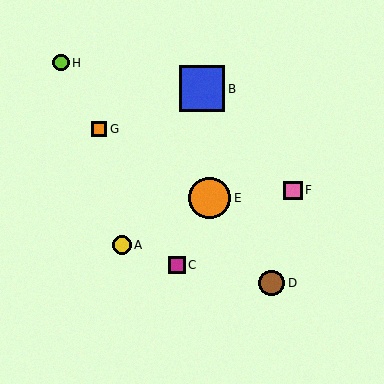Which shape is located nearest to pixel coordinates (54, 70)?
The lime circle (labeled H) at (61, 63) is nearest to that location.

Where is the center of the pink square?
The center of the pink square is at (293, 190).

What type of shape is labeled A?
Shape A is a yellow circle.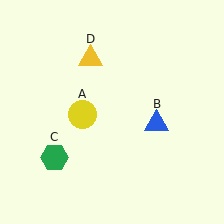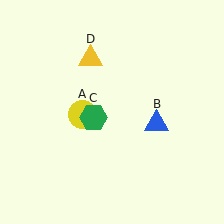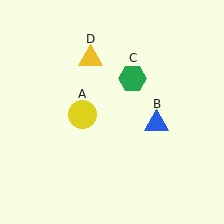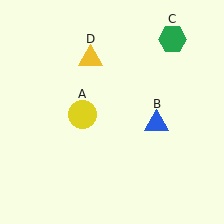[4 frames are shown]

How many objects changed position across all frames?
1 object changed position: green hexagon (object C).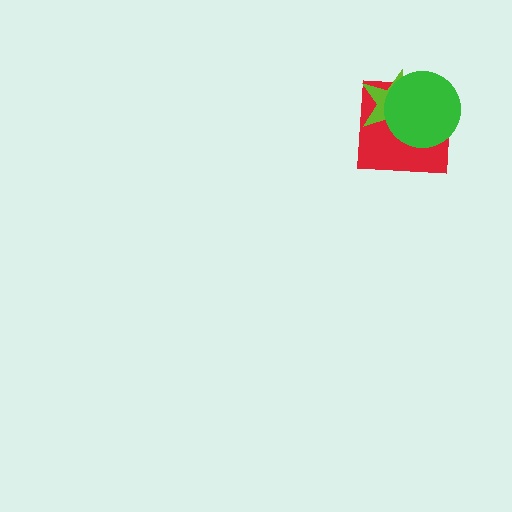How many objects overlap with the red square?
2 objects overlap with the red square.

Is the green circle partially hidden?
No, no other shape covers it.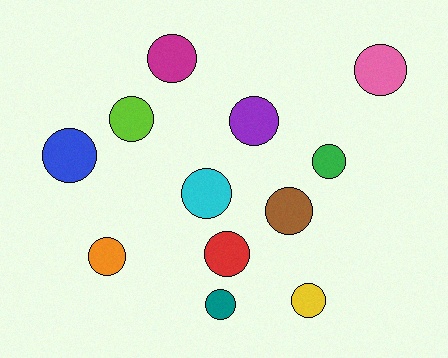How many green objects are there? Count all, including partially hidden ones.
There is 1 green object.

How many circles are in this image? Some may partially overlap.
There are 12 circles.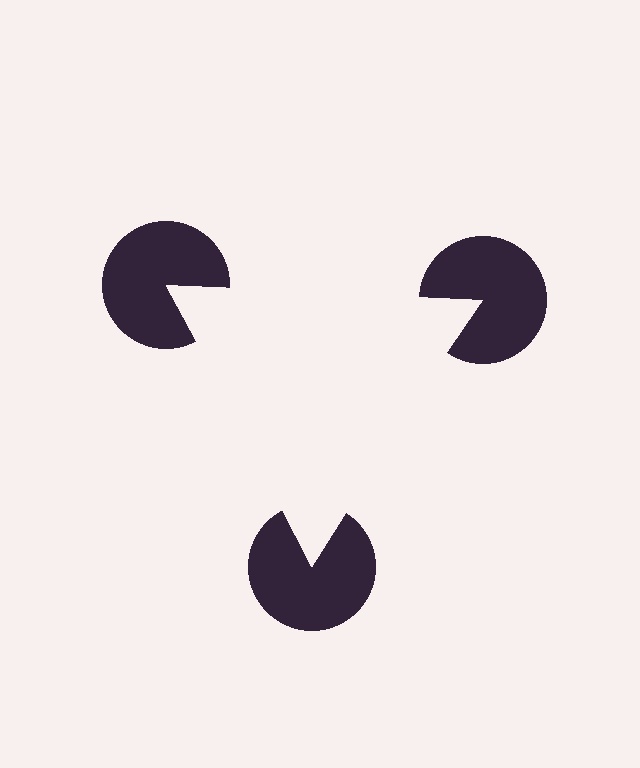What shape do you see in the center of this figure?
An illusory triangle — its edges are inferred from the aligned wedge cuts in the pac-man discs, not physically drawn.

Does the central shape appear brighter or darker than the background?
It typically appears slightly brighter than the background, even though no actual brightness change is drawn.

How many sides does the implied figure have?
3 sides.